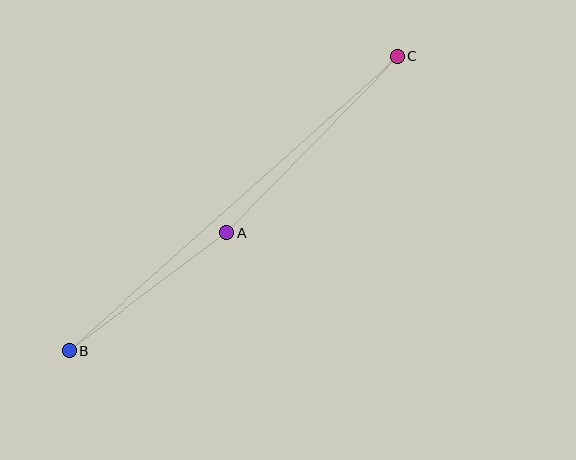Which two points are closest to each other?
Points A and B are closest to each other.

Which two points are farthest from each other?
Points B and C are farthest from each other.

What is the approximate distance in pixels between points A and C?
The distance between A and C is approximately 246 pixels.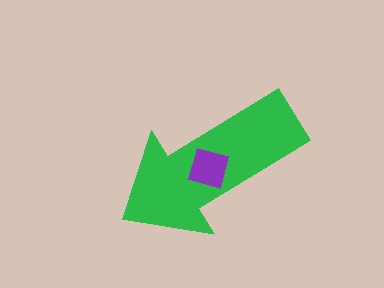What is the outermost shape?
The green arrow.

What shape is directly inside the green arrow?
The purple square.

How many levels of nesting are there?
2.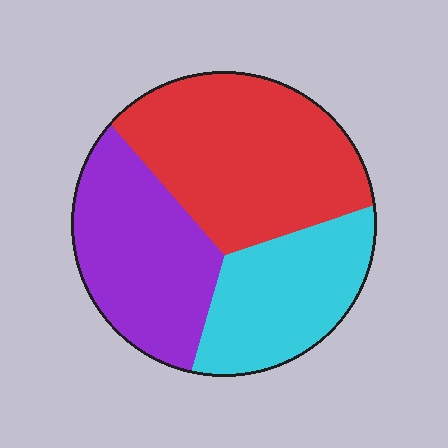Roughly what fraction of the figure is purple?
Purple covers around 30% of the figure.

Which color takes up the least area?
Cyan, at roughly 25%.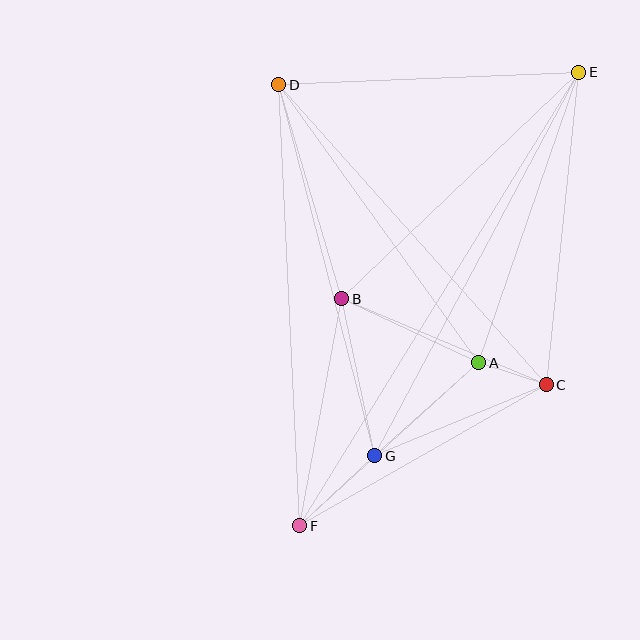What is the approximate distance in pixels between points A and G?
The distance between A and G is approximately 140 pixels.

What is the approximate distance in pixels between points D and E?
The distance between D and E is approximately 300 pixels.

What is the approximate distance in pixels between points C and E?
The distance between C and E is approximately 314 pixels.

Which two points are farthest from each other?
Points E and F are farthest from each other.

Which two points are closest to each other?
Points A and C are closest to each other.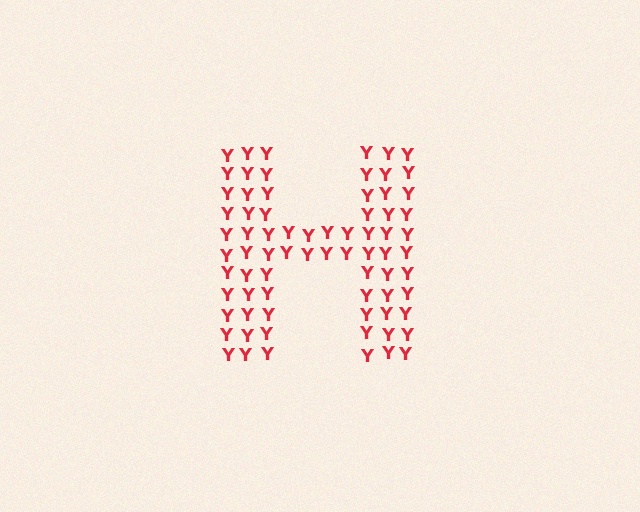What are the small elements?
The small elements are letter Y's.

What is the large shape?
The large shape is the letter H.